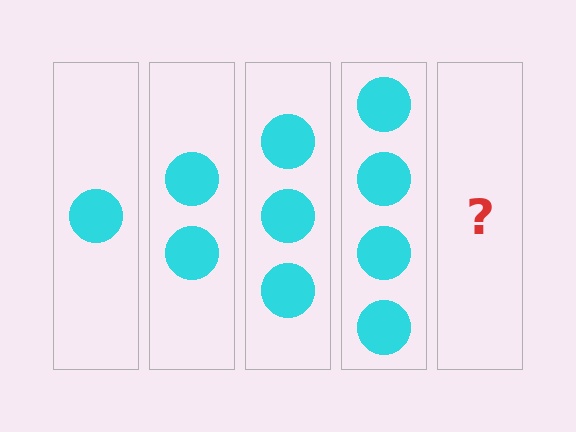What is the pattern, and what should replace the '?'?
The pattern is that each step adds one more circle. The '?' should be 5 circles.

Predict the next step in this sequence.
The next step is 5 circles.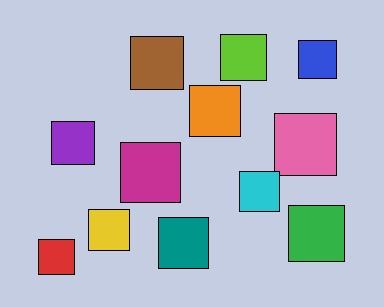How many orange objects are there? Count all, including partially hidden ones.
There is 1 orange object.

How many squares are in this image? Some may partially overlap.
There are 12 squares.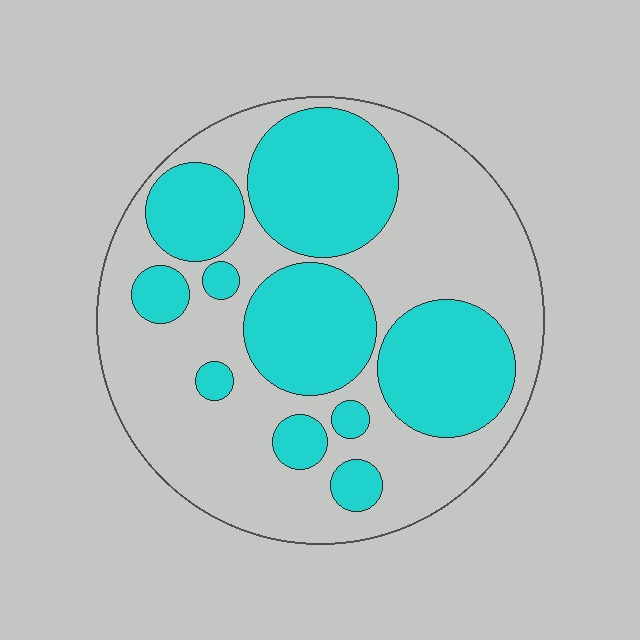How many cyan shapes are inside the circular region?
10.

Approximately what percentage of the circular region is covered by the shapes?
Approximately 40%.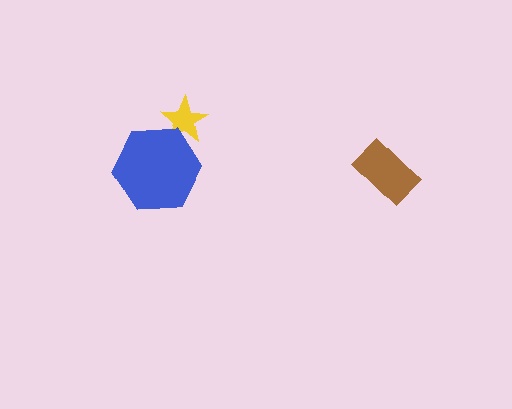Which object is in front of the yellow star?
The blue hexagon is in front of the yellow star.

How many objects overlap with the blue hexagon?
1 object overlaps with the blue hexagon.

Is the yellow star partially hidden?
Yes, it is partially covered by another shape.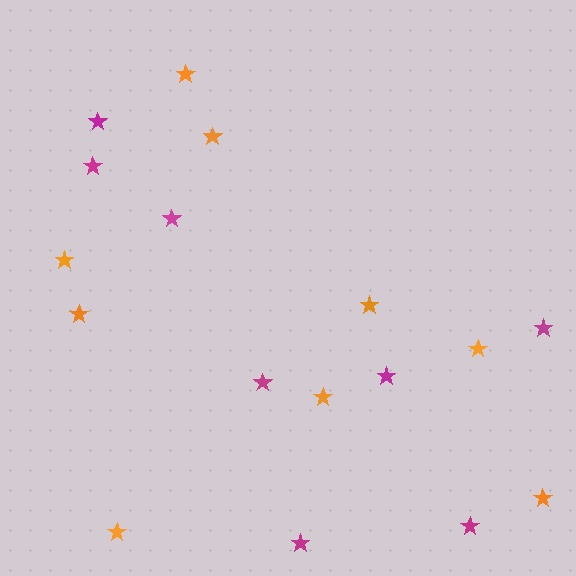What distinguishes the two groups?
There are 2 groups: one group of magenta stars (8) and one group of orange stars (9).